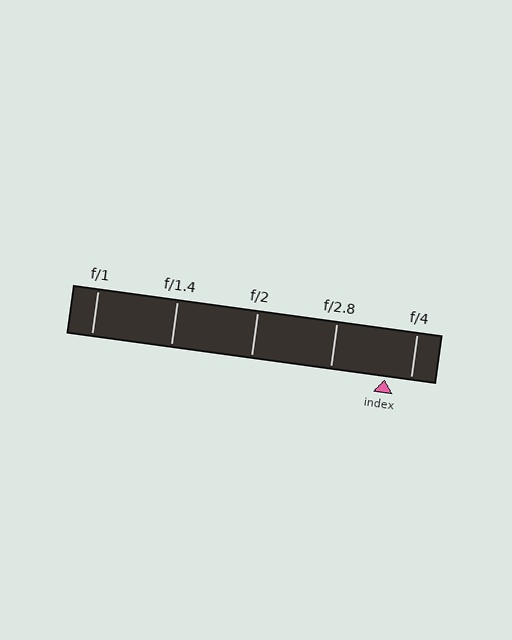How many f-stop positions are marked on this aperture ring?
There are 5 f-stop positions marked.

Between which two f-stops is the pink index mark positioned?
The index mark is between f/2.8 and f/4.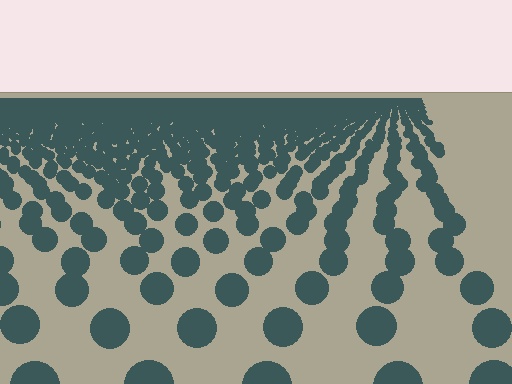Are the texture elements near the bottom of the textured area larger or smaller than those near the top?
Larger. Near the bottom, elements are closer to the viewer and appear at a bigger on-screen size.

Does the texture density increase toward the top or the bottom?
Density increases toward the top.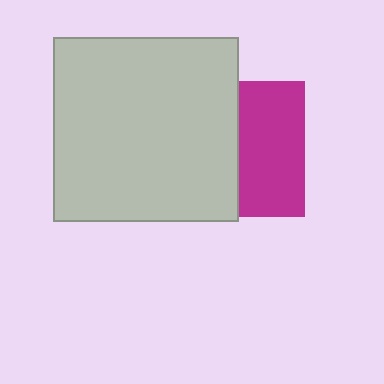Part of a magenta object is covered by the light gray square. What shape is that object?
It is a square.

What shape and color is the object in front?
The object in front is a light gray square.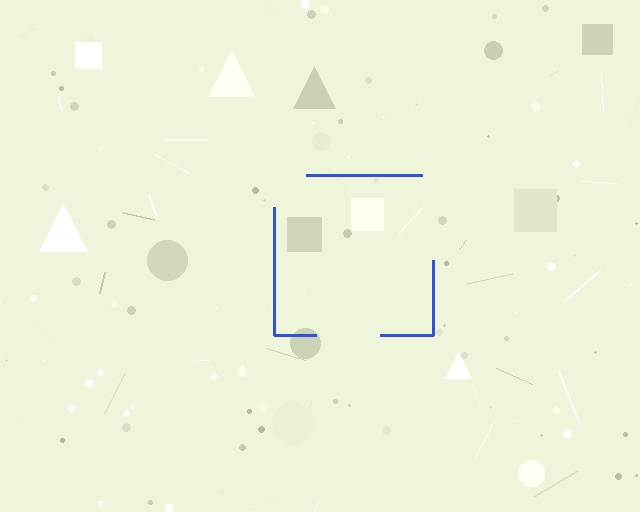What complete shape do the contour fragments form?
The contour fragments form a square.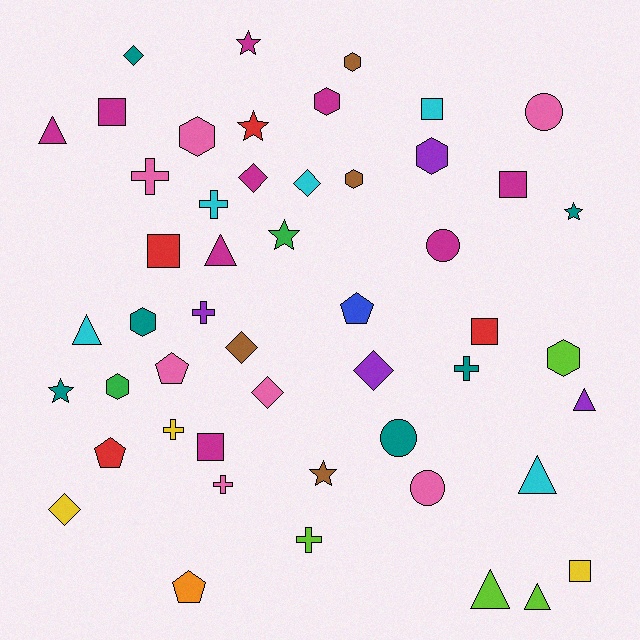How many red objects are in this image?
There are 4 red objects.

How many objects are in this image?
There are 50 objects.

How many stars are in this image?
There are 6 stars.